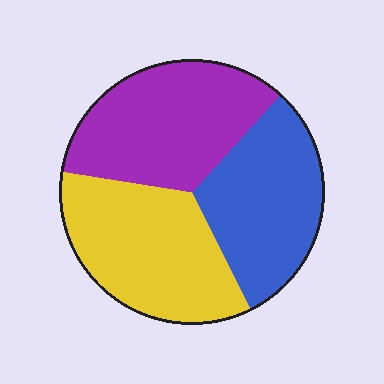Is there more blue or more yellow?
Yellow.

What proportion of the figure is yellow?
Yellow takes up about one third (1/3) of the figure.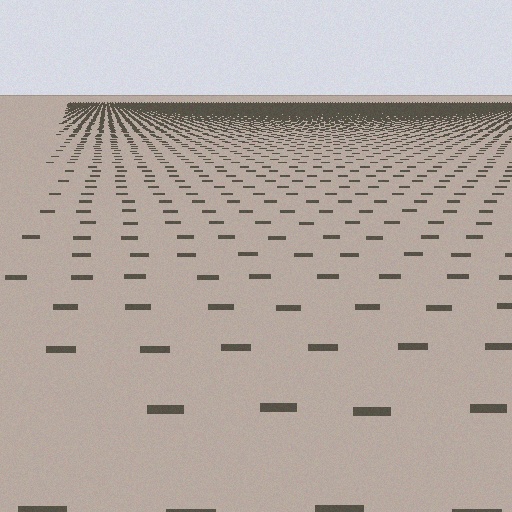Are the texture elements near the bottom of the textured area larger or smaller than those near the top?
Larger. Near the bottom, elements are closer to the viewer and appear at a bigger on-screen size.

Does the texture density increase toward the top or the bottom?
Density increases toward the top.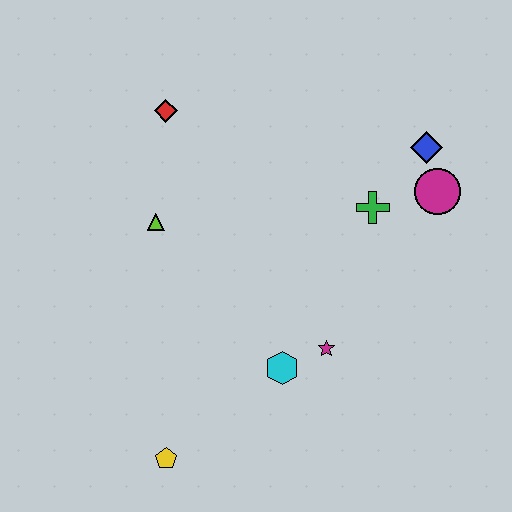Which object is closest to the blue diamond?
The magenta circle is closest to the blue diamond.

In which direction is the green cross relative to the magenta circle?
The green cross is to the left of the magenta circle.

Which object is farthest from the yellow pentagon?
The blue diamond is farthest from the yellow pentagon.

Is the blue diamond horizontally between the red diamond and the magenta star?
No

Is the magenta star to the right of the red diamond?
Yes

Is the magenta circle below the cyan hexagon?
No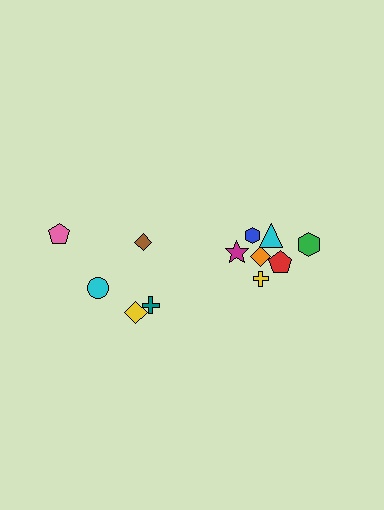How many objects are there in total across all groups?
There are 12 objects.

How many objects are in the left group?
There are 5 objects.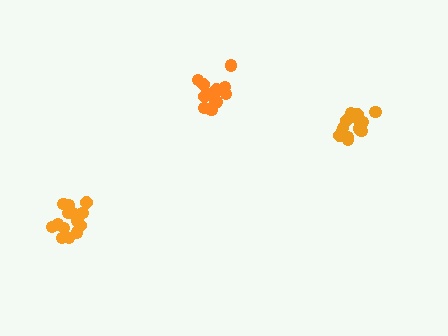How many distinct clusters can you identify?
There are 3 distinct clusters.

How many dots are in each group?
Group 1: 13 dots, Group 2: 13 dots, Group 3: 14 dots (40 total).